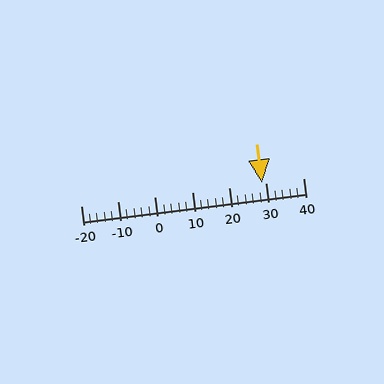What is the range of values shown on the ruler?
The ruler shows values from -20 to 40.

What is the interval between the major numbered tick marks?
The major tick marks are spaced 10 units apart.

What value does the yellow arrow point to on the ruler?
The yellow arrow points to approximately 29.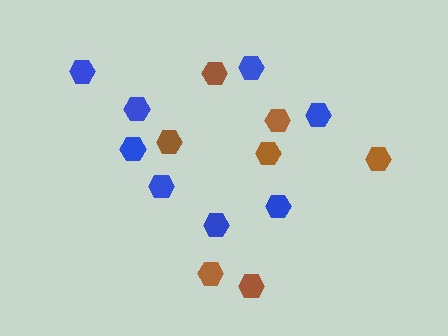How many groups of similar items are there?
There are 2 groups: one group of brown hexagons (7) and one group of blue hexagons (8).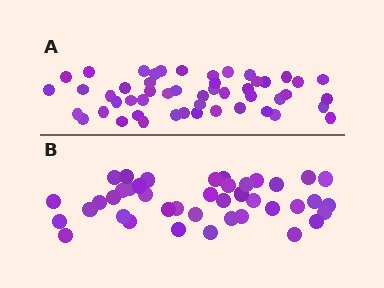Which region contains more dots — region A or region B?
Region A (the top region) has more dots.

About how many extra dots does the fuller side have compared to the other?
Region A has roughly 8 or so more dots than region B.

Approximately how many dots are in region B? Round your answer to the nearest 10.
About 40 dots. (The exact count is 41, which rounds to 40.)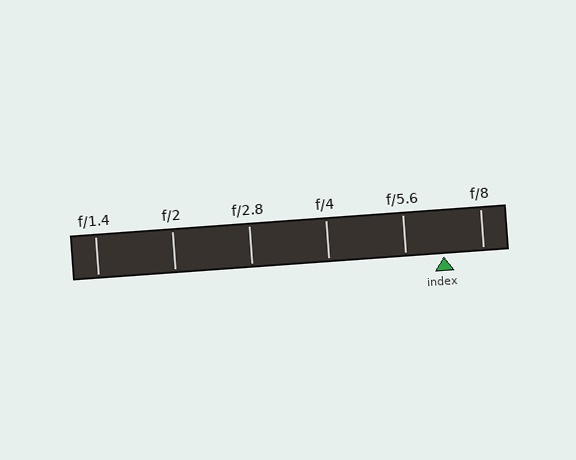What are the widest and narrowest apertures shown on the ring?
The widest aperture shown is f/1.4 and the narrowest is f/8.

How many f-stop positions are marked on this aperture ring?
There are 6 f-stop positions marked.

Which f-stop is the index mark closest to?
The index mark is closest to f/5.6.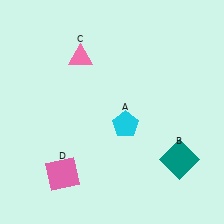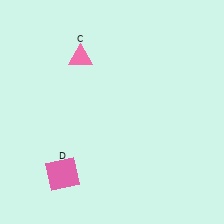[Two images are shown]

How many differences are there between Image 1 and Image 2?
There are 2 differences between the two images.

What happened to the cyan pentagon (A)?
The cyan pentagon (A) was removed in Image 2. It was in the bottom-right area of Image 1.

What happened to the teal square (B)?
The teal square (B) was removed in Image 2. It was in the bottom-right area of Image 1.